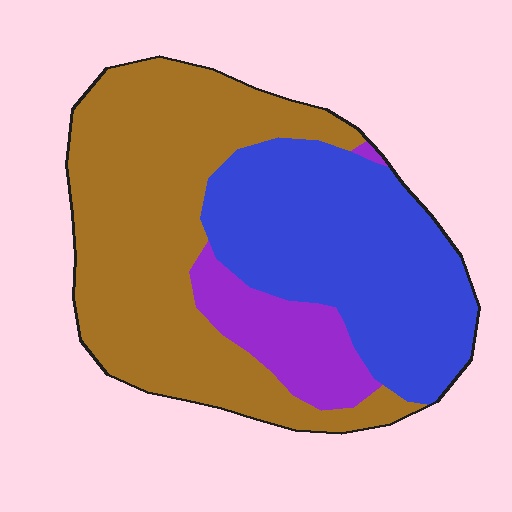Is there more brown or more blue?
Brown.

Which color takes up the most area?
Brown, at roughly 50%.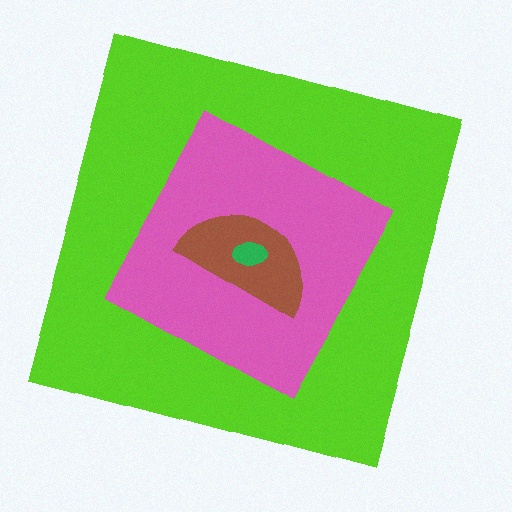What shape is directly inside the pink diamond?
The brown semicircle.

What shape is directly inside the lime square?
The pink diamond.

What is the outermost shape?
The lime square.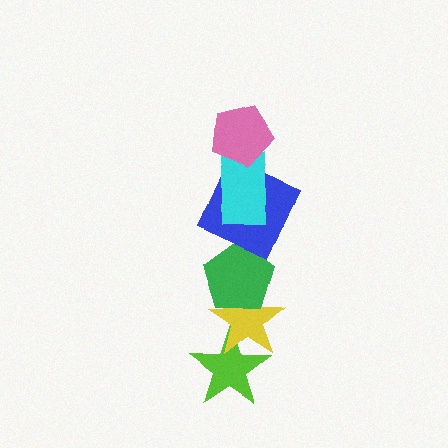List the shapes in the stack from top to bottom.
From top to bottom: the pink pentagon, the cyan rectangle, the blue square, the green pentagon, the yellow star, the lime star.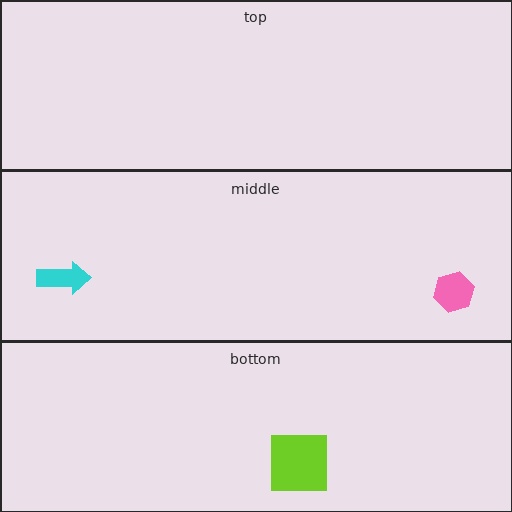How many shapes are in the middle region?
2.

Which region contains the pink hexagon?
The middle region.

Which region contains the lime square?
The bottom region.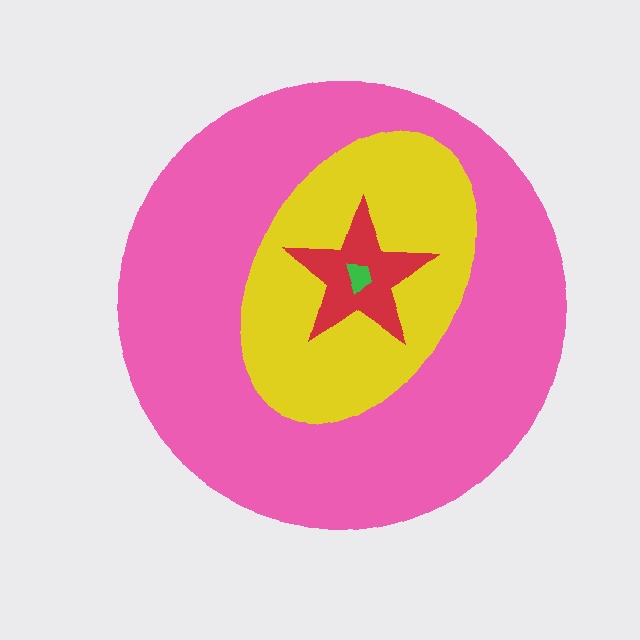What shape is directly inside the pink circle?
The yellow ellipse.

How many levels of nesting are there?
4.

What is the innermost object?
The green trapezoid.